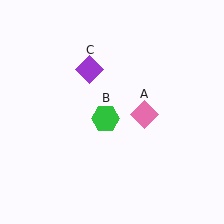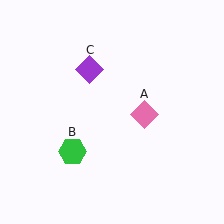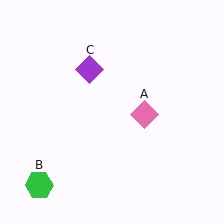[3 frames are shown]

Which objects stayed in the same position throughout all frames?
Pink diamond (object A) and purple diamond (object C) remained stationary.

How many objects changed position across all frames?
1 object changed position: green hexagon (object B).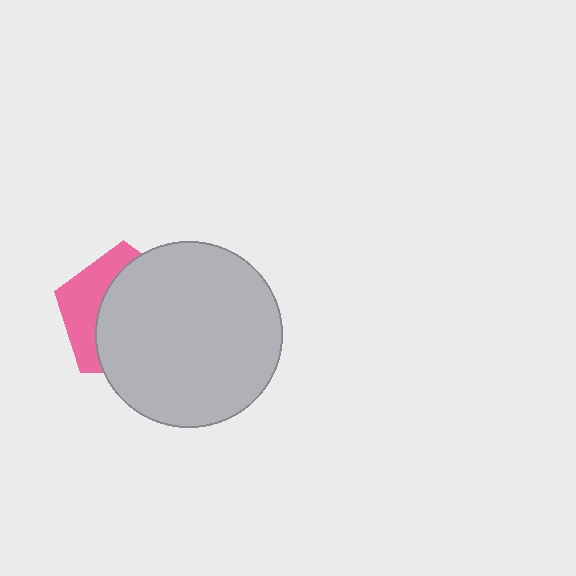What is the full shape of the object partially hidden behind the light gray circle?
The partially hidden object is a pink pentagon.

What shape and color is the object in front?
The object in front is a light gray circle.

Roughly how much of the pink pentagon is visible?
A small part of it is visible (roughly 34%).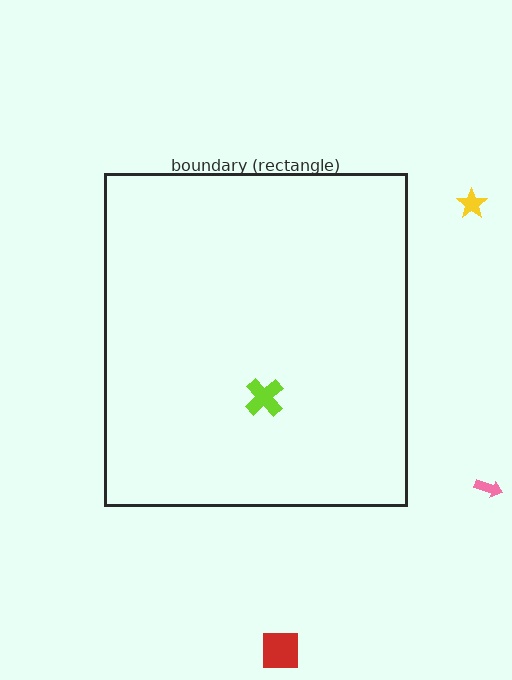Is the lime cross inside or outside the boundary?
Inside.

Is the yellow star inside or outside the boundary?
Outside.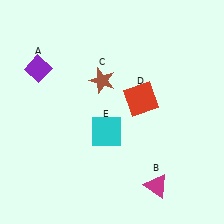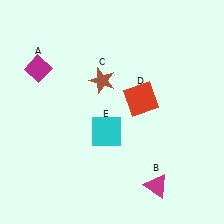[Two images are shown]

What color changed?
The diamond (A) changed from purple in Image 1 to magenta in Image 2.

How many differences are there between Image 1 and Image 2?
There is 1 difference between the two images.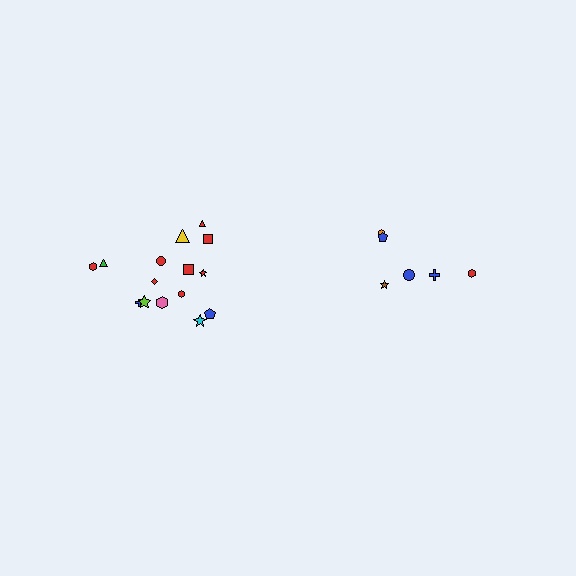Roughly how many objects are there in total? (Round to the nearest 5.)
Roughly 20 objects in total.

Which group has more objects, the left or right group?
The left group.